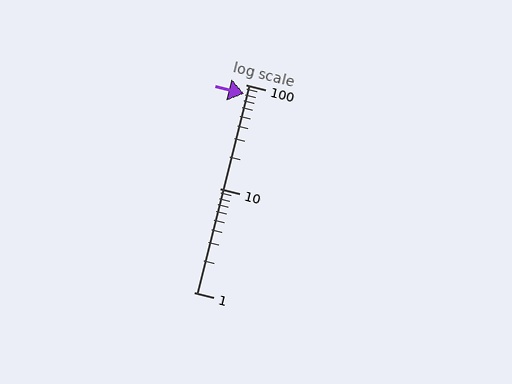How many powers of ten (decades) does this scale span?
The scale spans 2 decades, from 1 to 100.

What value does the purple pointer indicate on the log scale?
The pointer indicates approximately 82.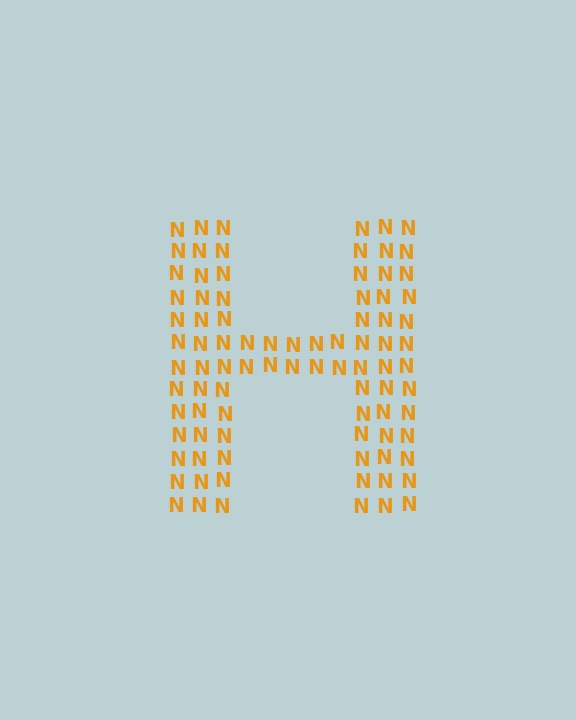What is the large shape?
The large shape is the letter H.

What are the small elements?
The small elements are letter N's.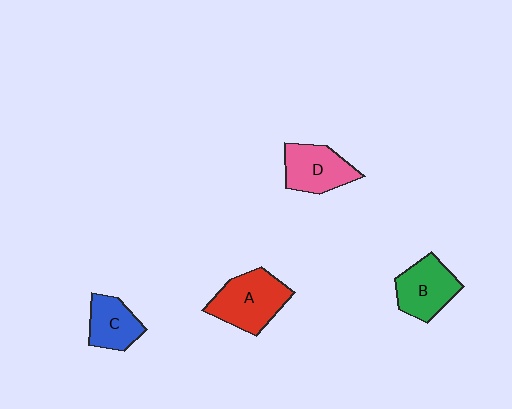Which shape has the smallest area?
Shape C (blue).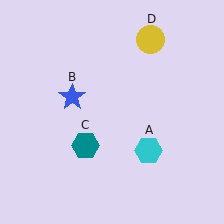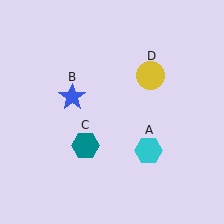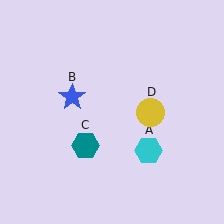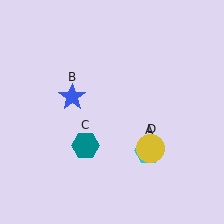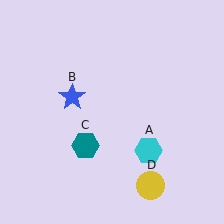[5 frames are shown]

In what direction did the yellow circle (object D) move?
The yellow circle (object D) moved down.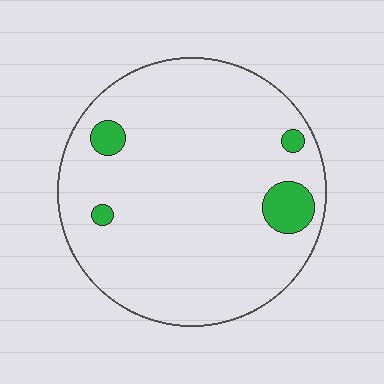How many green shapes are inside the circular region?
4.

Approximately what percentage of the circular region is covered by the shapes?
Approximately 5%.